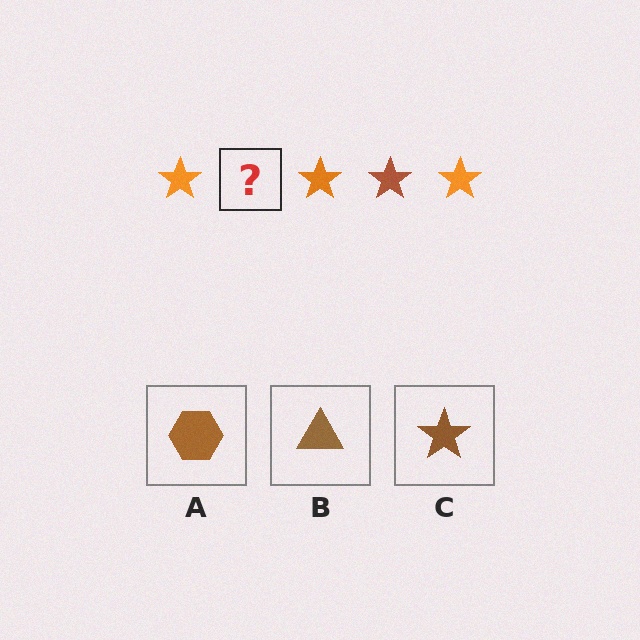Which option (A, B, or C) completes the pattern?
C.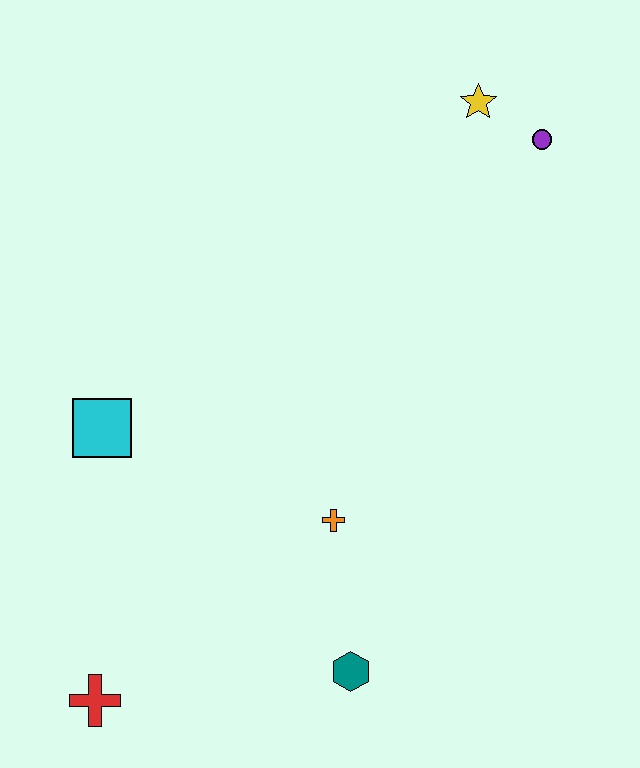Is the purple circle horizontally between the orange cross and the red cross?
No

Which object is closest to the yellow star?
The purple circle is closest to the yellow star.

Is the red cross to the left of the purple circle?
Yes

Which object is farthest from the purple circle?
The red cross is farthest from the purple circle.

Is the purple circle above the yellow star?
No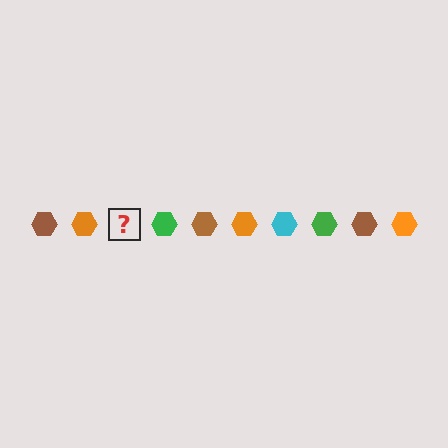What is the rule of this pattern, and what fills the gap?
The rule is that the pattern cycles through brown, orange, cyan, green hexagons. The gap should be filled with a cyan hexagon.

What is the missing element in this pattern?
The missing element is a cyan hexagon.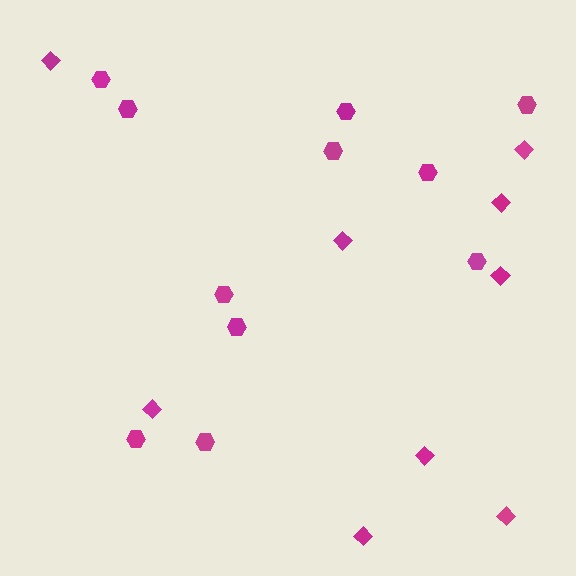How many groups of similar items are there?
There are 2 groups: one group of hexagons (11) and one group of diamonds (9).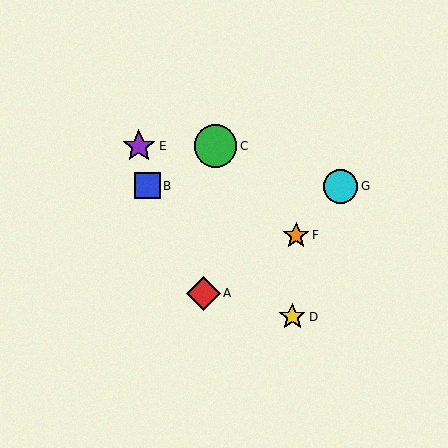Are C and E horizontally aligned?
Yes, both are at y≈146.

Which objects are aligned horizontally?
Objects C, E are aligned horizontally.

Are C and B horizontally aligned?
No, C is at y≈146 and B is at y≈186.